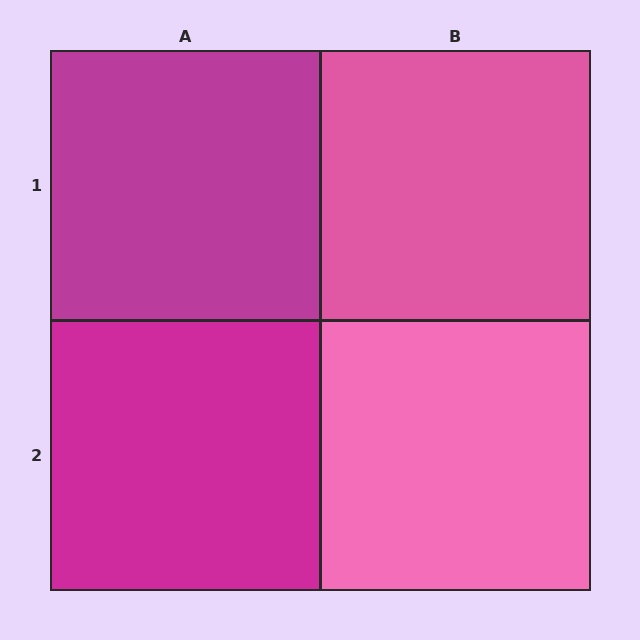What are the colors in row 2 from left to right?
Magenta, pink.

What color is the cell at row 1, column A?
Magenta.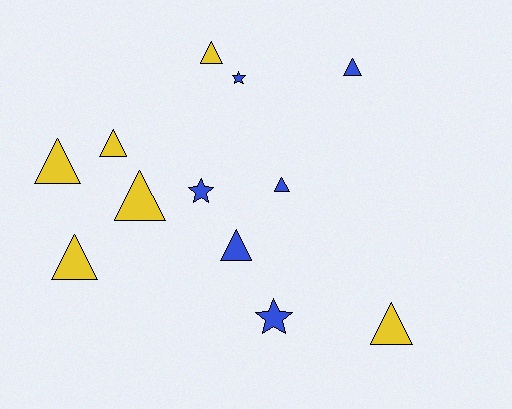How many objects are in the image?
There are 12 objects.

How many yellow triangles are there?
There are 6 yellow triangles.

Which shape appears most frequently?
Triangle, with 9 objects.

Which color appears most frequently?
Blue, with 6 objects.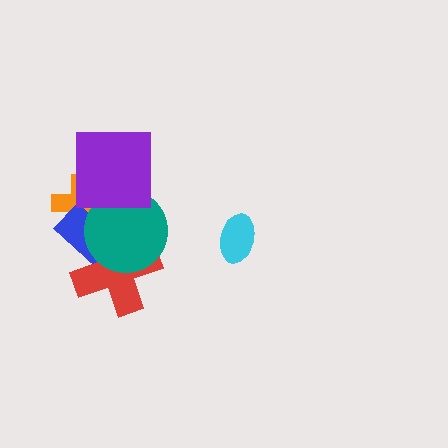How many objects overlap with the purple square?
2 objects overlap with the purple square.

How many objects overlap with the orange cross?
3 objects overlap with the orange cross.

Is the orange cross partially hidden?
Yes, it is partially covered by another shape.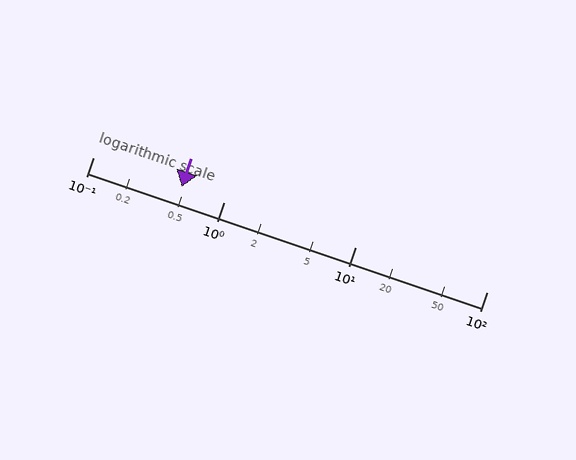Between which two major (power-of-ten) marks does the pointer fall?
The pointer is between 0.1 and 1.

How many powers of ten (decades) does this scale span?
The scale spans 3 decades, from 0.1 to 100.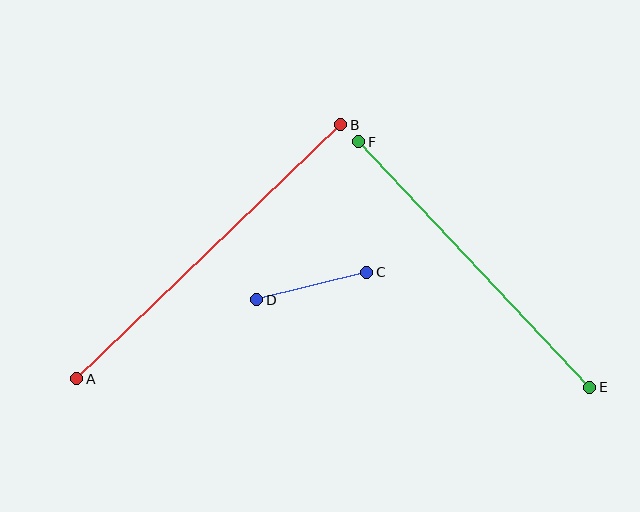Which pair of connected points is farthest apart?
Points A and B are farthest apart.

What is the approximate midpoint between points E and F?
The midpoint is at approximately (474, 264) pixels.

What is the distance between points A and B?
The distance is approximately 366 pixels.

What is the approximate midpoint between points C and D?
The midpoint is at approximately (312, 286) pixels.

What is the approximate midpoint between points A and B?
The midpoint is at approximately (209, 252) pixels.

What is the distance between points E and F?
The distance is approximately 337 pixels.